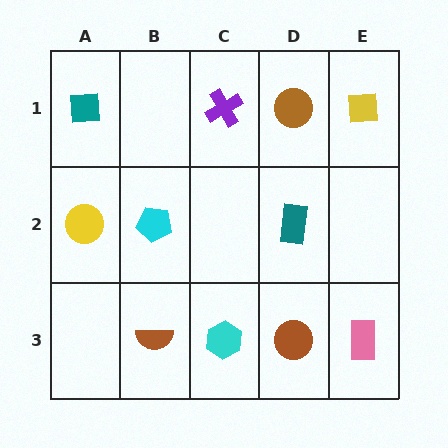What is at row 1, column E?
A yellow square.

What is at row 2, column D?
A teal rectangle.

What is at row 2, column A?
A yellow circle.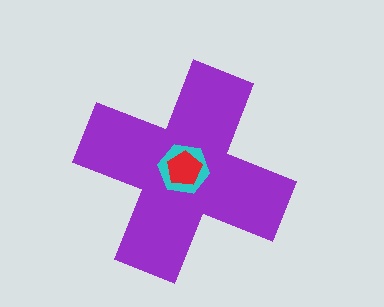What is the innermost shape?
The red pentagon.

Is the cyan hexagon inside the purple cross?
Yes.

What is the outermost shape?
The purple cross.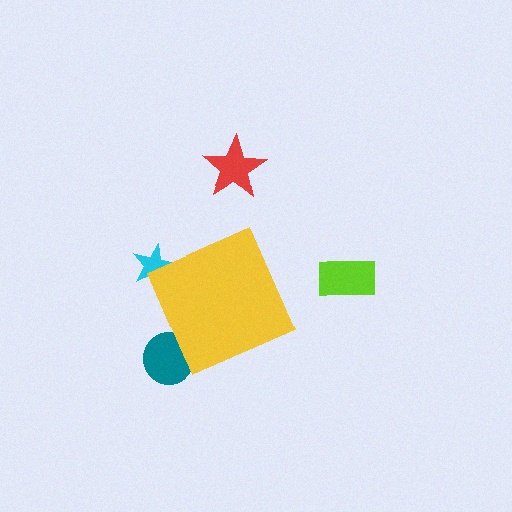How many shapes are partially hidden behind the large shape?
2 shapes are partially hidden.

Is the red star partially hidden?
No, the red star is fully visible.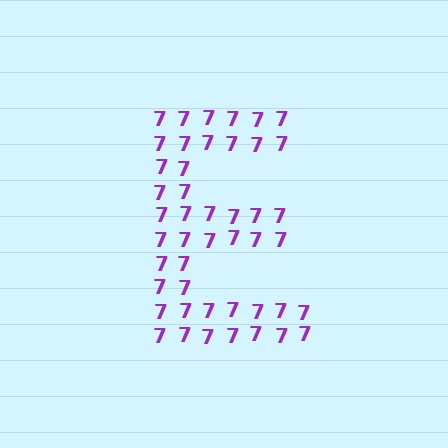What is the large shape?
The large shape is the letter E.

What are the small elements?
The small elements are digit 7's.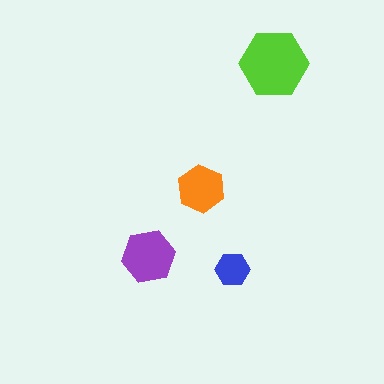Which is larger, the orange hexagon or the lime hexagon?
The lime one.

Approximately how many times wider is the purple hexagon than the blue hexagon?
About 1.5 times wider.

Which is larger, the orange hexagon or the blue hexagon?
The orange one.